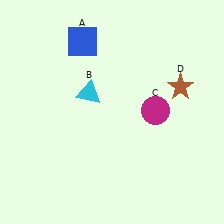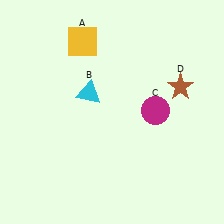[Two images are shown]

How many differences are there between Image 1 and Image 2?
There is 1 difference between the two images.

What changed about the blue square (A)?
In Image 1, A is blue. In Image 2, it changed to yellow.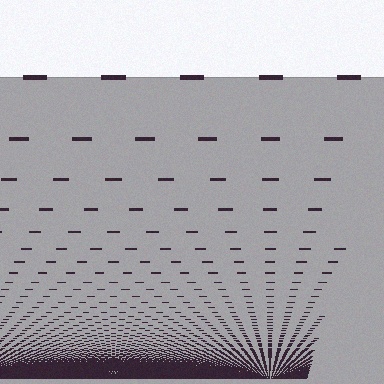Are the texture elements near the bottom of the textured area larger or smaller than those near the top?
Smaller. The gradient is inverted — elements near the bottom are smaller and denser.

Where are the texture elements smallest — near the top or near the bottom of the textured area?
Near the bottom.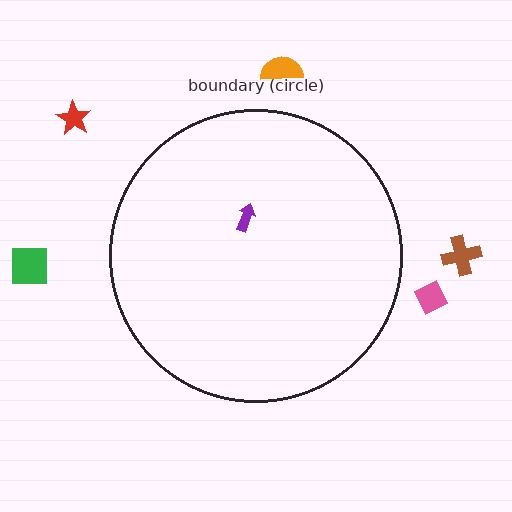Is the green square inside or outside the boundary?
Outside.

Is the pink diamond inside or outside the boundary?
Outside.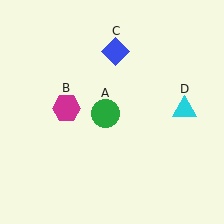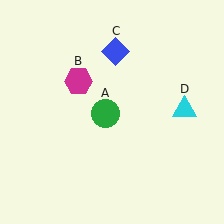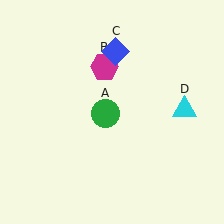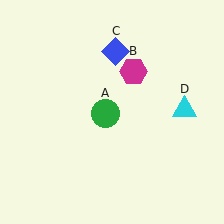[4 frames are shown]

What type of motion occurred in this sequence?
The magenta hexagon (object B) rotated clockwise around the center of the scene.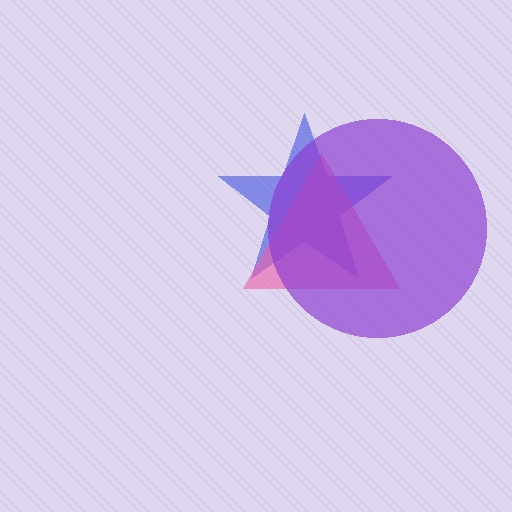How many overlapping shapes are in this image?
There are 3 overlapping shapes in the image.